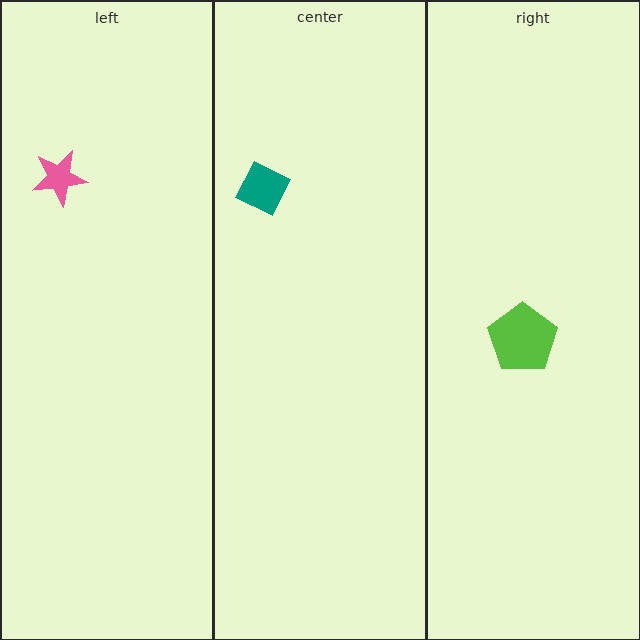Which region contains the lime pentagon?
The right region.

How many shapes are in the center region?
1.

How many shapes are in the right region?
1.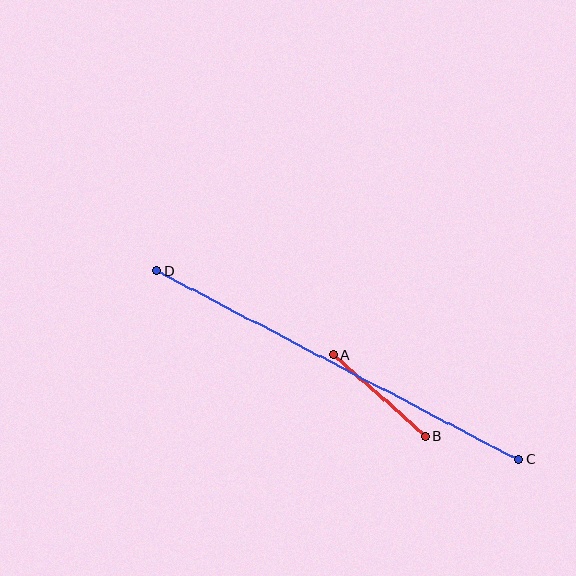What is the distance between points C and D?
The distance is approximately 408 pixels.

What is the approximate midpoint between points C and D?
The midpoint is at approximately (337, 365) pixels.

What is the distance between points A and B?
The distance is approximately 123 pixels.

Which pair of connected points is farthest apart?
Points C and D are farthest apart.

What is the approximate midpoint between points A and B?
The midpoint is at approximately (379, 395) pixels.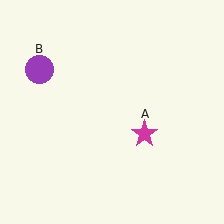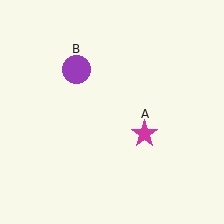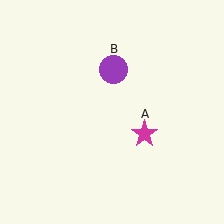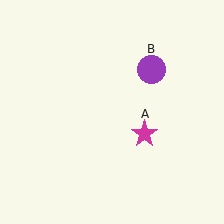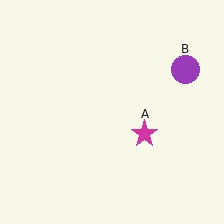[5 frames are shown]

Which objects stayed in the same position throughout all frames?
Magenta star (object A) remained stationary.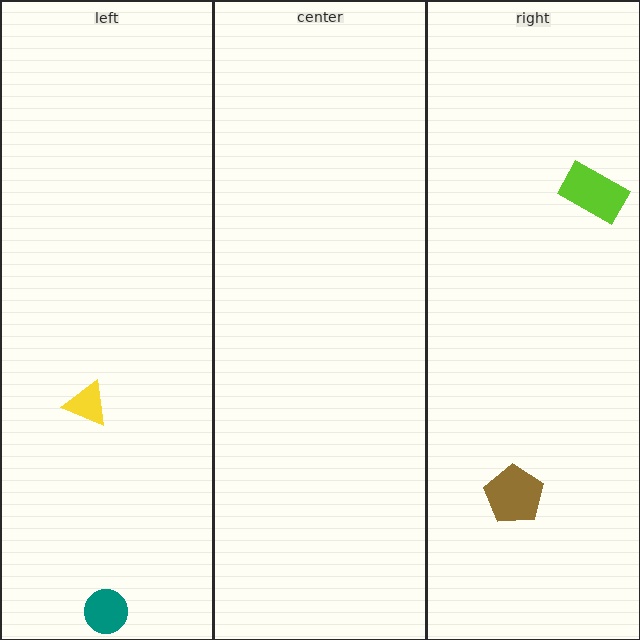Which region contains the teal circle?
The left region.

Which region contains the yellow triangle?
The left region.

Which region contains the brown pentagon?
The right region.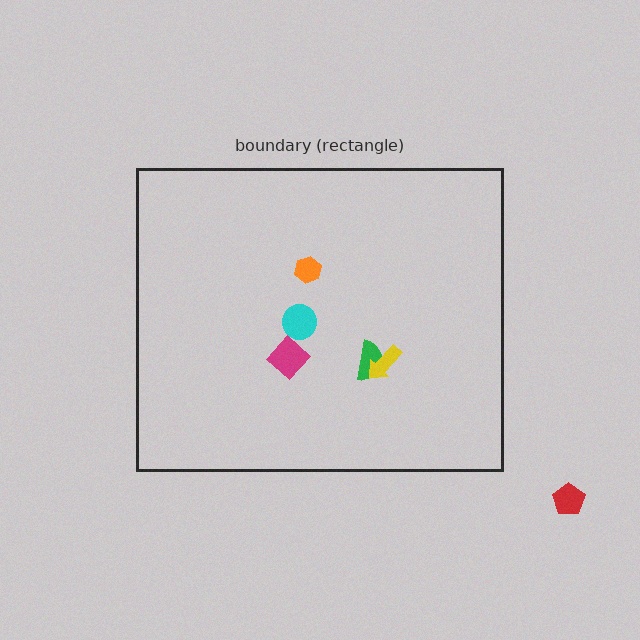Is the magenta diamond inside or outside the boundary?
Inside.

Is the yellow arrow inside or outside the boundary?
Inside.